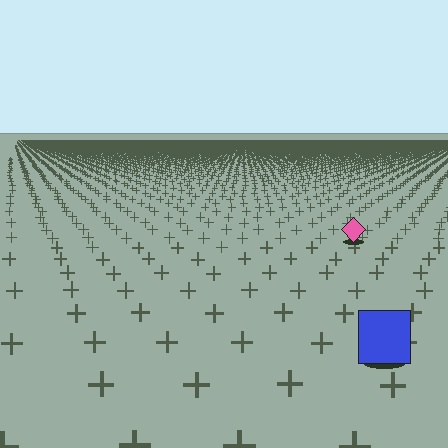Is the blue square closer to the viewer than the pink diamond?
Yes. The blue square is closer — you can tell from the texture gradient: the ground texture is coarser near it.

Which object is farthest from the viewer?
The pink diamond is farthest from the viewer. It appears smaller and the ground texture around it is denser.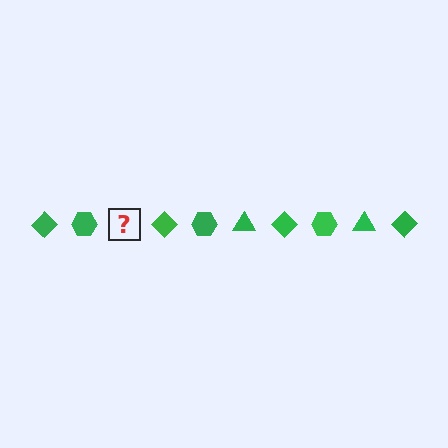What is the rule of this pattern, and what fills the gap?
The rule is that the pattern cycles through diamond, hexagon, triangle shapes in green. The gap should be filled with a green triangle.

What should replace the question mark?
The question mark should be replaced with a green triangle.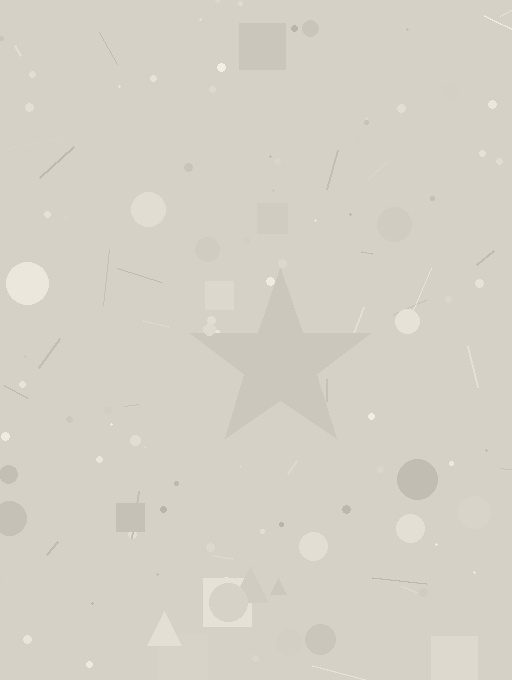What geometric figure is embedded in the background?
A star is embedded in the background.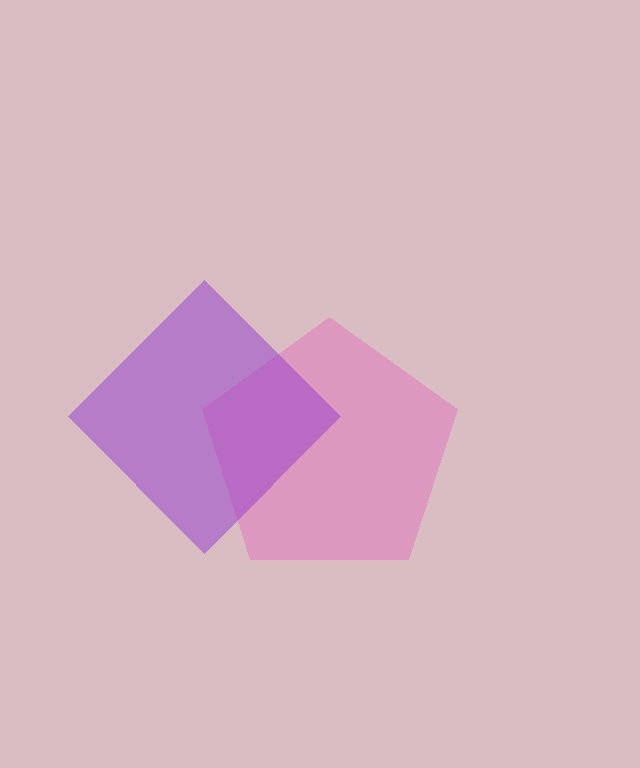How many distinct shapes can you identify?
There are 2 distinct shapes: a pink pentagon, a purple diamond.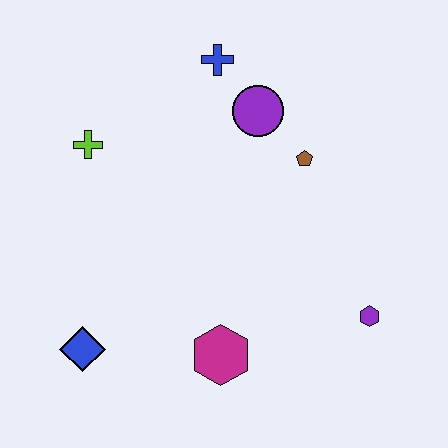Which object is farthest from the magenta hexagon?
The blue cross is farthest from the magenta hexagon.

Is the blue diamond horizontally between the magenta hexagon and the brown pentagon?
No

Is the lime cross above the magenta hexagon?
Yes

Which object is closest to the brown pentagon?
The purple circle is closest to the brown pentagon.